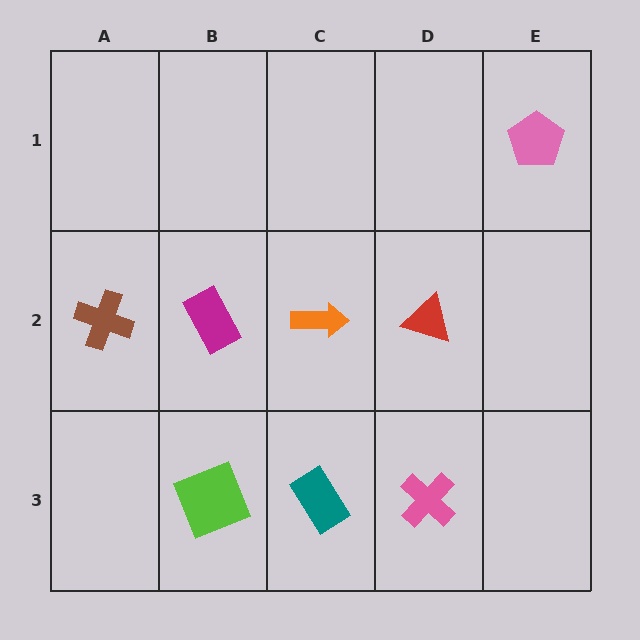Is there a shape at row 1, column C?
No, that cell is empty.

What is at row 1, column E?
A pink pentagon.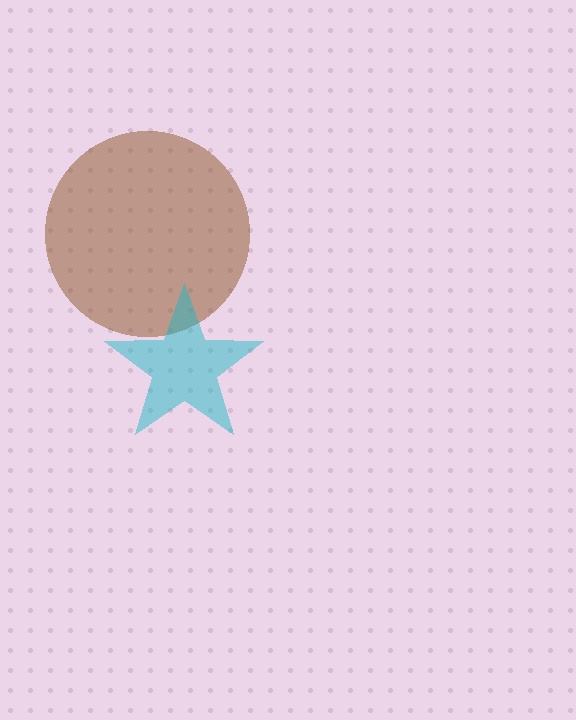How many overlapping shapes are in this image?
There are 2 overlapping shapes in the image.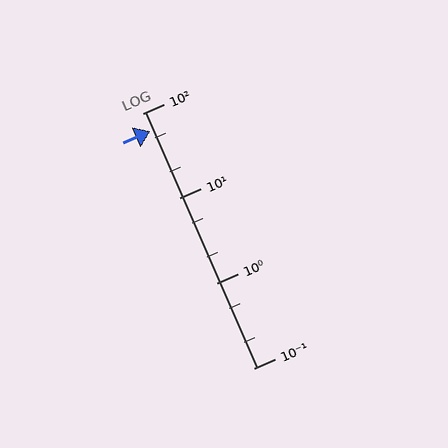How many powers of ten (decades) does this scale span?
The scale spans 3 decades, from 0.1 to 100.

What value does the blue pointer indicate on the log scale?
The pointer indicates approximately 61.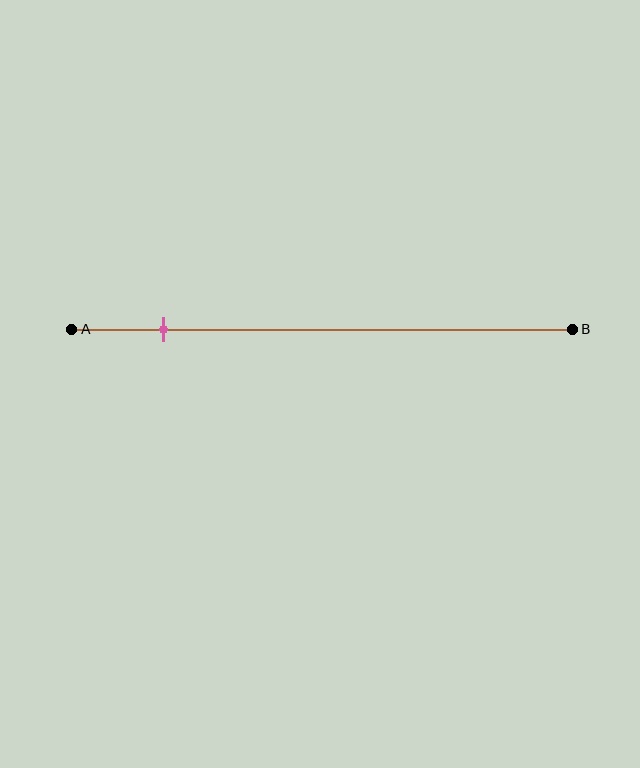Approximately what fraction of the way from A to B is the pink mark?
The pink mark is approximately 20% of the way from A to B.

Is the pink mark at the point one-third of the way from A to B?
No, the mark is at about 20% from A, not at the 33% one-third point.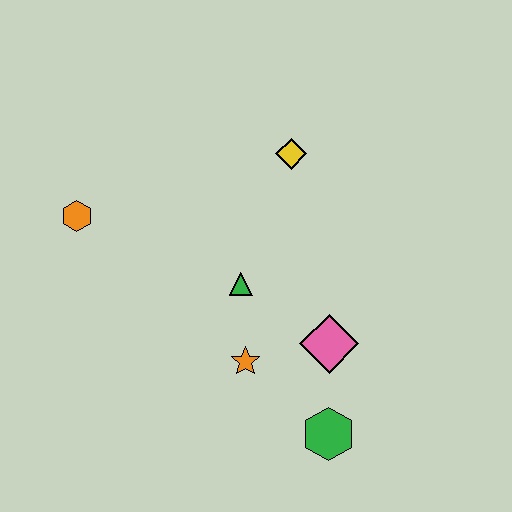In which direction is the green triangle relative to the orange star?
The green triangle is above the orange star.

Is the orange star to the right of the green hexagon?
No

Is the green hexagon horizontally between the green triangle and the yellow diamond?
No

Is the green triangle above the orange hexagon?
No